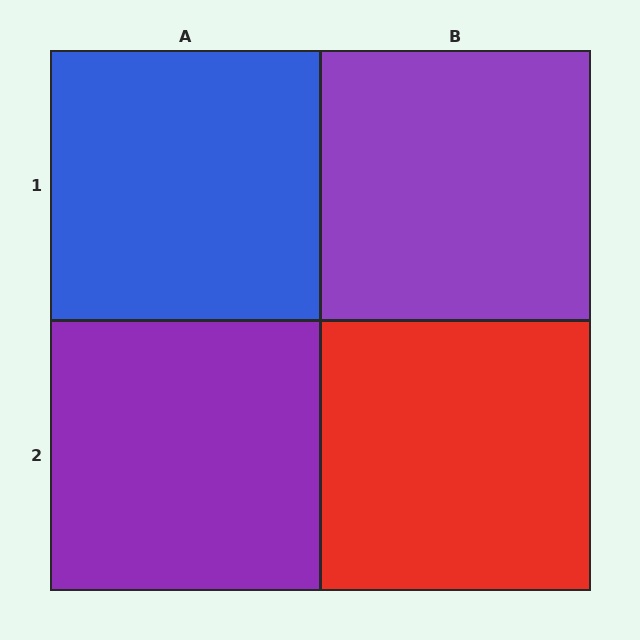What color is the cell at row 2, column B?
Red.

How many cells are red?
1 cell is red.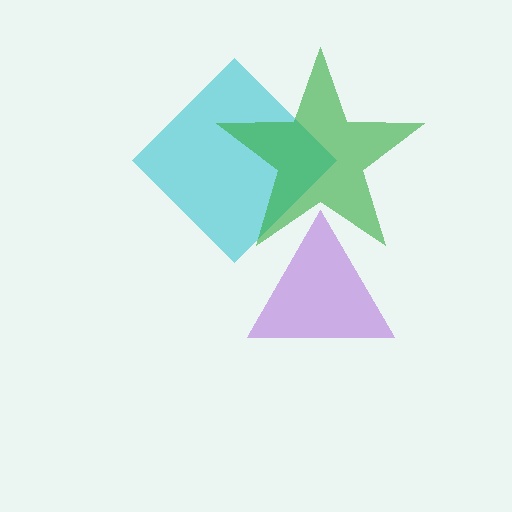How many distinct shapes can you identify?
There are 3 distinct shapes: a cyan diamond, a purple triangle, a green star.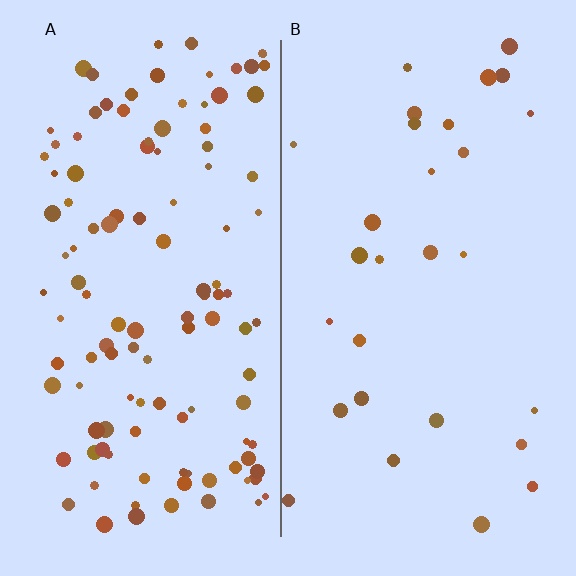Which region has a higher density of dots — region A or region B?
A (the left).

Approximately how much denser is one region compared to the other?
Approximately 4.2× — region A over region B.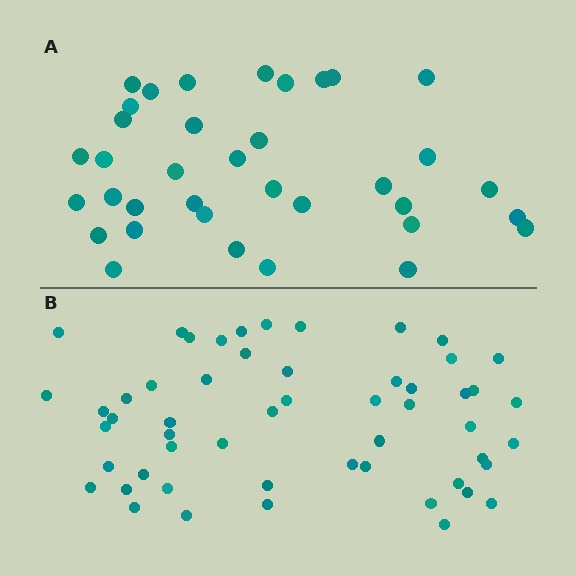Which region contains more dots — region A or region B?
Region B (the bottom region) has more dots.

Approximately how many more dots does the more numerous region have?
Region B has approximately 20 more dots than region A.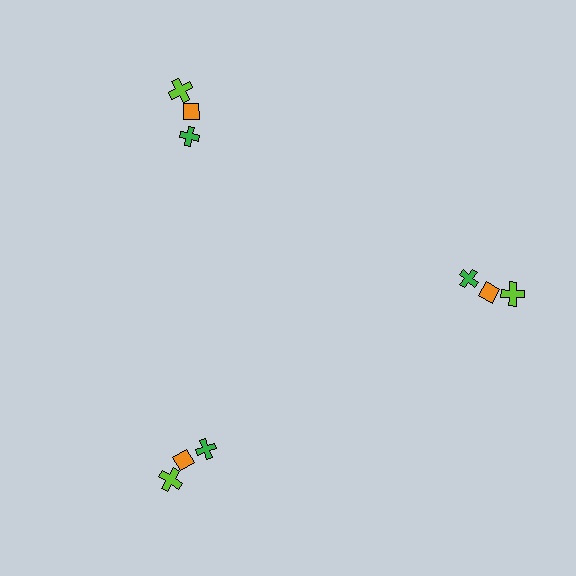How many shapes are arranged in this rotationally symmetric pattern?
There are 9 shapes, arranged in 3 groups of 3.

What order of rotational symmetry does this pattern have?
This pattern has 3-fold rotational symmetry.